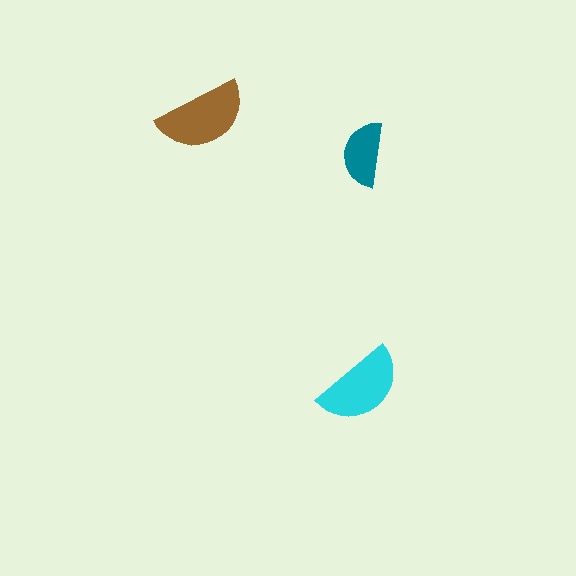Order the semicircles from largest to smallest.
the brown one, the cyan one, the teal one.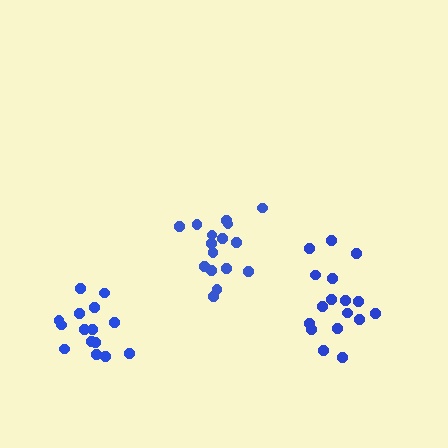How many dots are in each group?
Group 1: 16 dots, Group 2: 17 dots, Group 3: 15 dots (48 total).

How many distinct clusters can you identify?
There are 3 distinct clusters.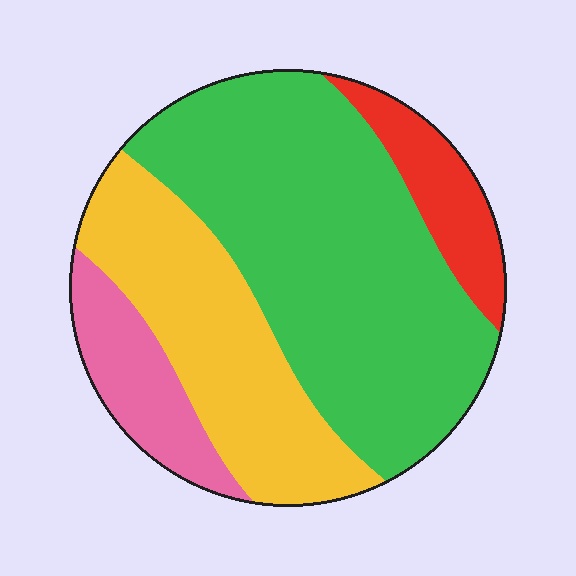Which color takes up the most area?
Green, at roughly 50%.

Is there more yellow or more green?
Green.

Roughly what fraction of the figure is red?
Red covers 10% of the figure.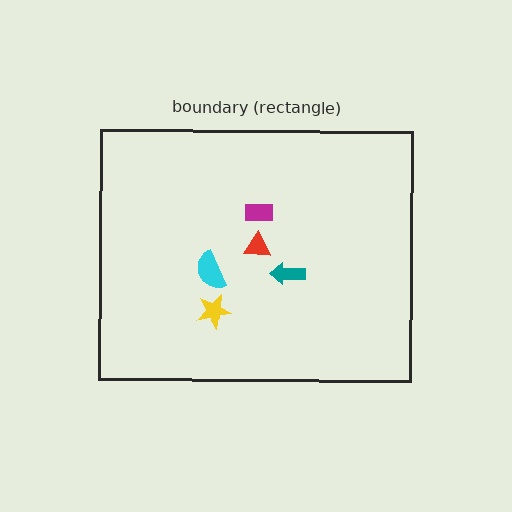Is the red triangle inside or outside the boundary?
Inside.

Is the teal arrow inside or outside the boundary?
Inside.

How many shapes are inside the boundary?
5 inside, 0 outside.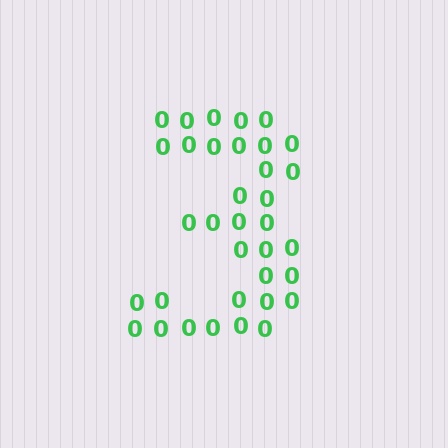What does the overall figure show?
The overall figure shows the digit 3.